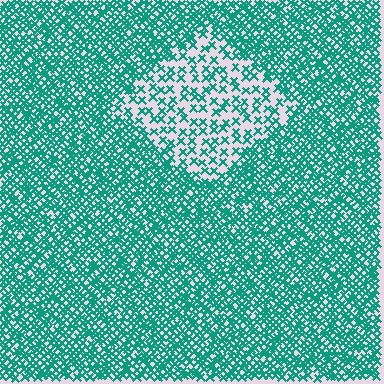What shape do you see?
I see a diamond.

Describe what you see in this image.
The image contains small teal elements arranged at two different densities. A diamond-shaped region is visible where the elements are less densely packed than the surrounding area.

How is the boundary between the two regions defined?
The boundary is defined by a change in element density (approximately 2.5x ratio). All elements are the same color, size, and shape.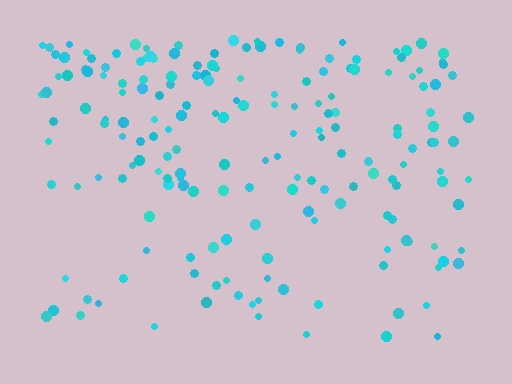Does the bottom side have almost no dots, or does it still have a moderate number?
Still a moderate number, just noticeably fewer than the top.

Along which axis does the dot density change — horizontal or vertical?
Vertical.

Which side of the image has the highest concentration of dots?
The top.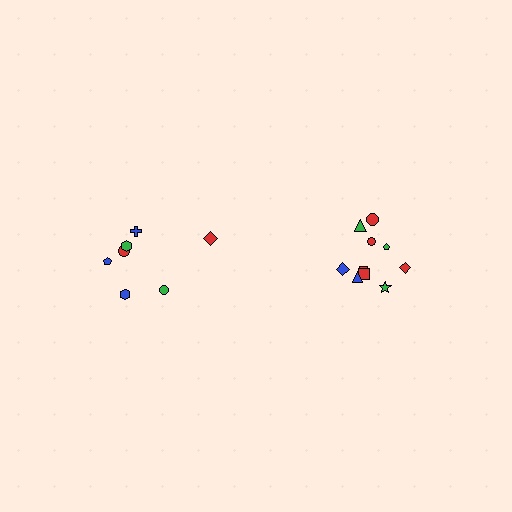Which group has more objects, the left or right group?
The right group.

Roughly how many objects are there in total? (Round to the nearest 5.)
Roughly 15 objects in total.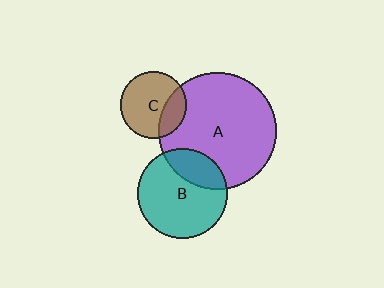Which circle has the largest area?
Circle A (purple).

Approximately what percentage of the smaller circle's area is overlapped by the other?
Approximately 25%.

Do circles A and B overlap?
Yes.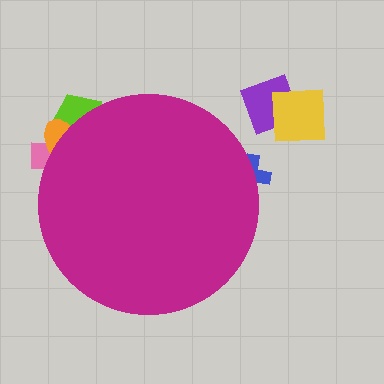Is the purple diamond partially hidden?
No, the purple diamond is fully visible.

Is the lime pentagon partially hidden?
Yes, the lime pentagon is partially hidden behind the magenta circle.